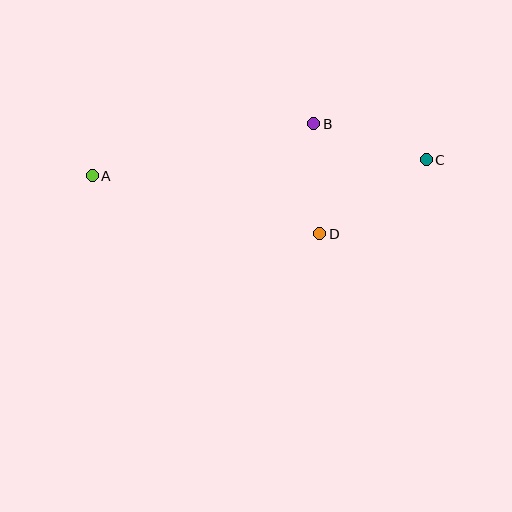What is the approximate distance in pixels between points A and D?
The distance between A and D is approximately 234 pixels.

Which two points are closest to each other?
Points B and D are closest to each other.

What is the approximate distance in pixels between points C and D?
The distance between C and D is approximately 130 pixels.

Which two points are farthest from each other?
Points A and C are farthest from each other.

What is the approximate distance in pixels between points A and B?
The distance between A and B is approximately 228 pixels.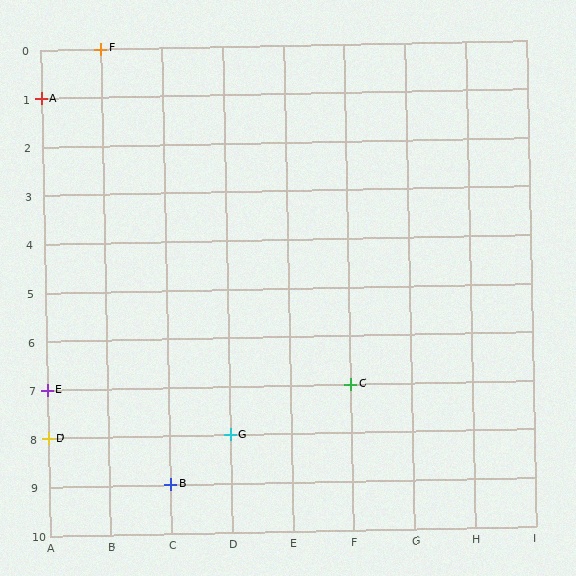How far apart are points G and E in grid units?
Points G and E are 3 columns and 1 row apart (about 3.2 grid units diagonally).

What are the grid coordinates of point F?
Point F is at grid coordinates (B, 0).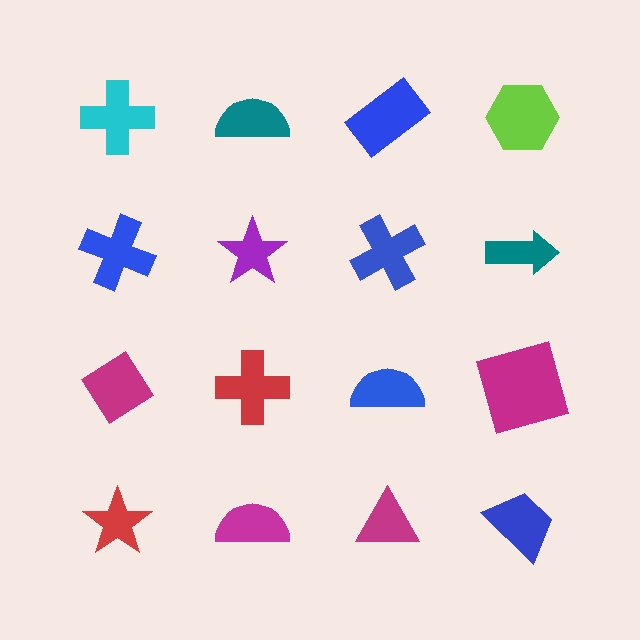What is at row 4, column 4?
A blue trapezoid.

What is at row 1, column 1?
A cyan cross.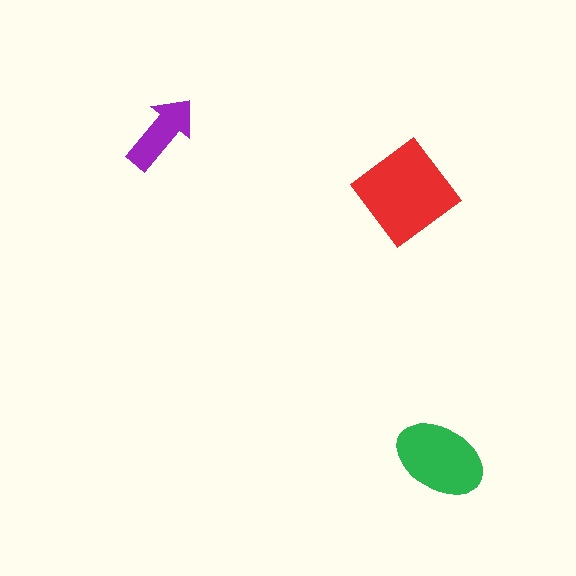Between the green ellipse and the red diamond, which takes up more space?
The red diamond.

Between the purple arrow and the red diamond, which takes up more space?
The red diamond.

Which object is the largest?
The red diamond.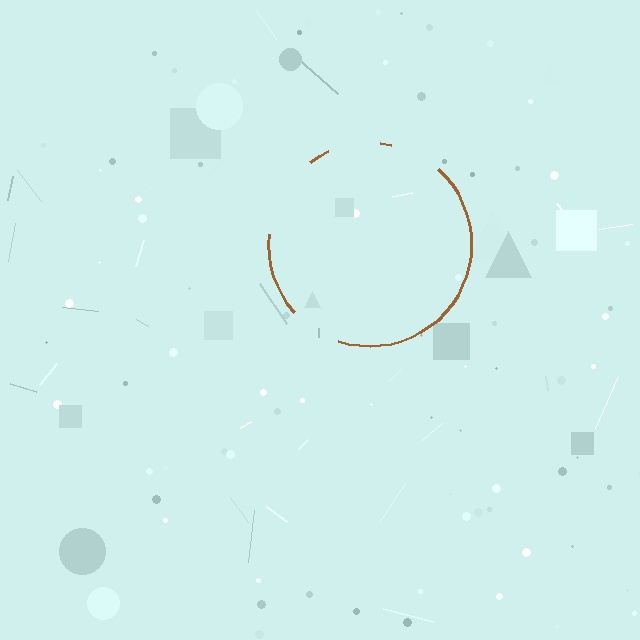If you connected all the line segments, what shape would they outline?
They would outline a circle.